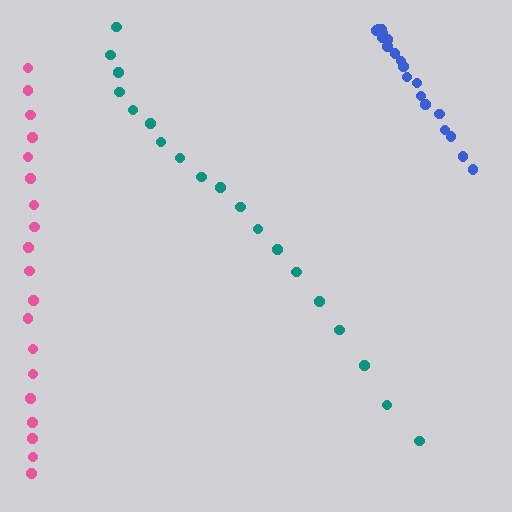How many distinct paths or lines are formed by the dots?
There are 3 distinct paths.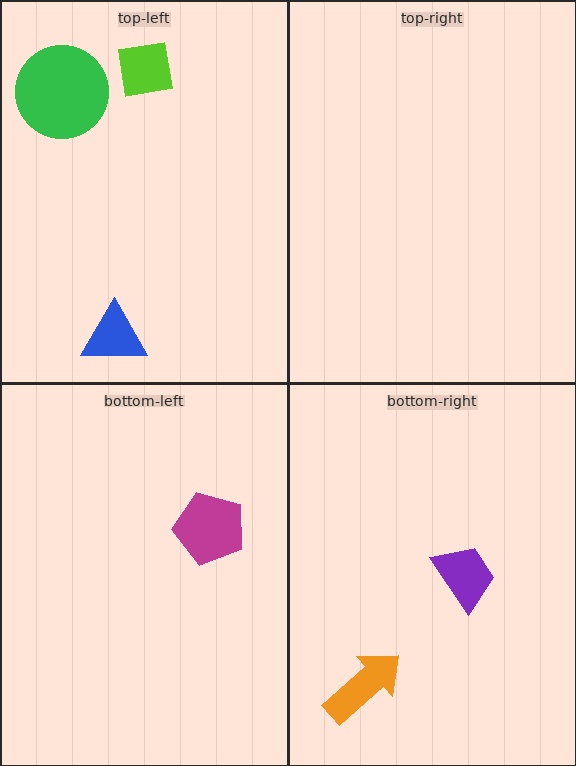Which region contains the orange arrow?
The bottom-right region.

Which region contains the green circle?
The top-left region.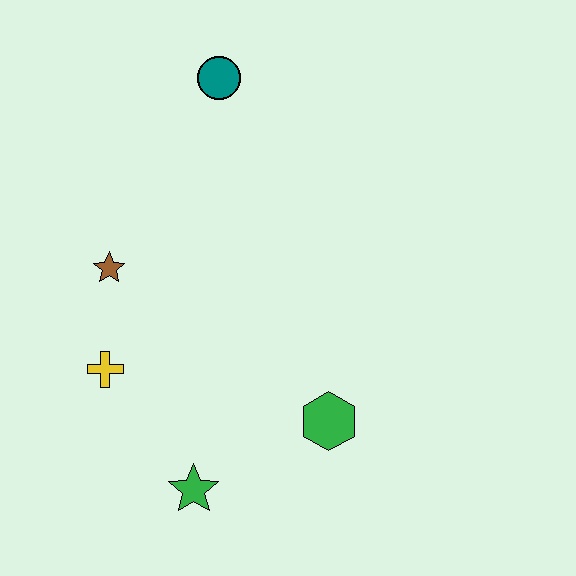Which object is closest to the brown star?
The yellow cross is closest to the brown star.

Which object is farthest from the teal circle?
The green star is farthest from the teal circle.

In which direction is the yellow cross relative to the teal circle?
The yellow cross is below the teal circle.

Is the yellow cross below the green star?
No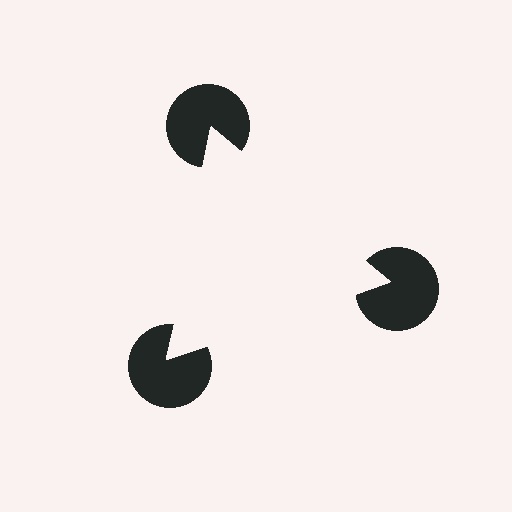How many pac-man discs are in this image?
There are 3 — one at each vertex of the illusory triangle.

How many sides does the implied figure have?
3 sides.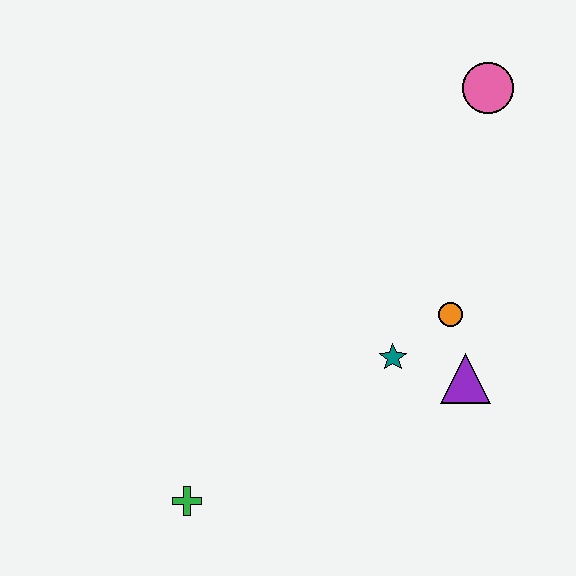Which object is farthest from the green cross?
The pink circle is farthest from the green cross.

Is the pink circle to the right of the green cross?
Yes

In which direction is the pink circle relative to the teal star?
The pink circle is above the teal star.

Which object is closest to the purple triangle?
The orange circle is closest to the purple triangle.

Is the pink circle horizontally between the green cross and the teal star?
No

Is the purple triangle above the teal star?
No